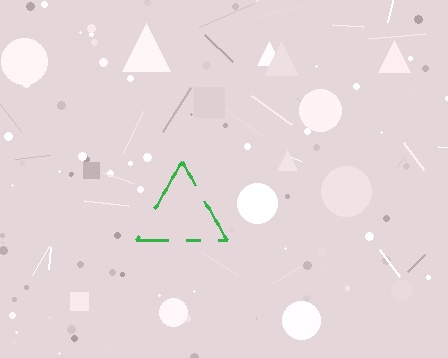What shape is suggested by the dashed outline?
The dashed outline suggests a triangle.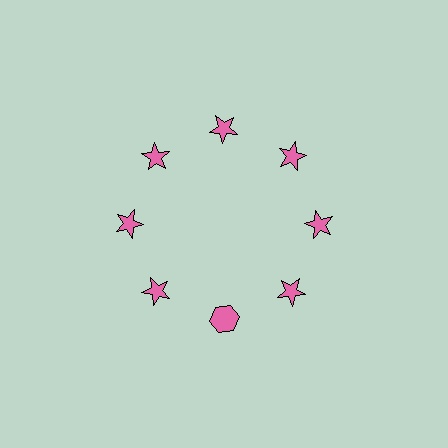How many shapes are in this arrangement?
There are 8 shapes arranged in a ring pattern.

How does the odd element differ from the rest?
It has a different shape: hexagon instead of star.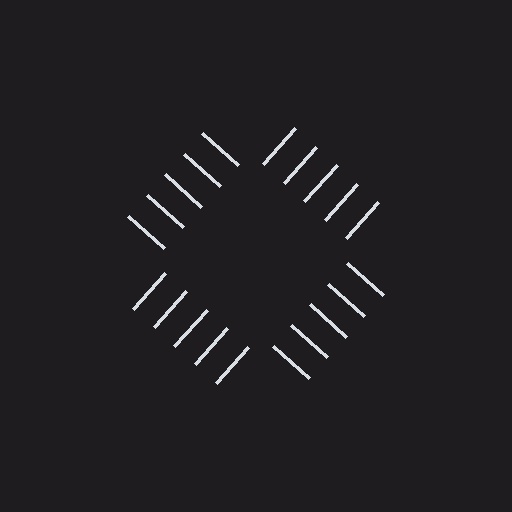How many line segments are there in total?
20 — 5 along each of the 4 edges.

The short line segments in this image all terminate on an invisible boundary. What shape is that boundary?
An illusory square — the line segments terminate on its edges but no continuous stroke is drawn.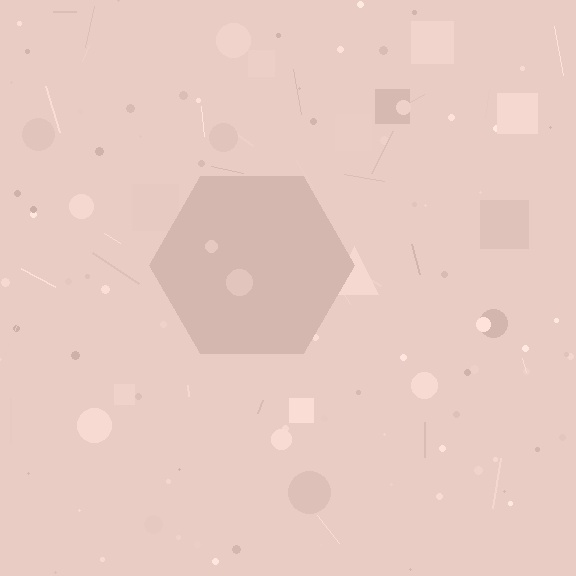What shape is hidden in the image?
A hexagon is hidden in the image.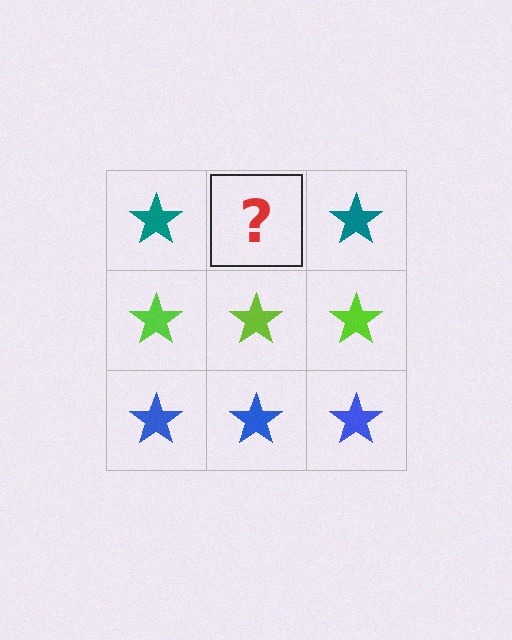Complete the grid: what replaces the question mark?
The question mark should be replaced with a teal star.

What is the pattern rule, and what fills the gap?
The rule is that each row has a consistent color. The gap should be filled with a teal star.